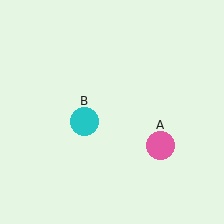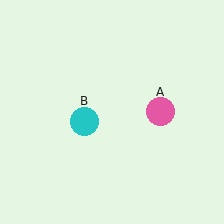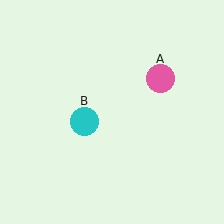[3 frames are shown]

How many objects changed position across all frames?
1 object changed position: pink circle (object A).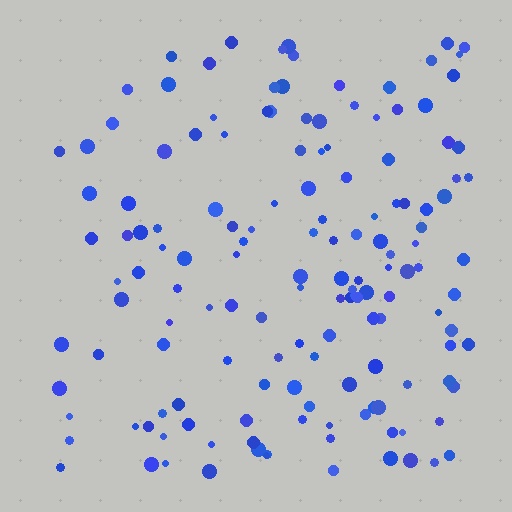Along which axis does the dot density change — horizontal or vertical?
Horizontal.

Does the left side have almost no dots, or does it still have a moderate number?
Still a moderate number, just noticeably fewer than the right.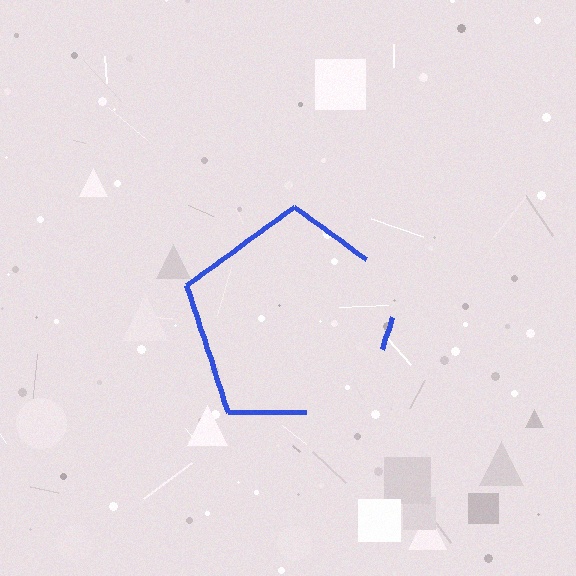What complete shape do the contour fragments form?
The contour fragments form a pentagon.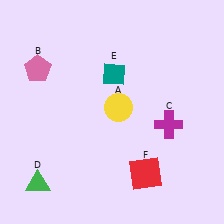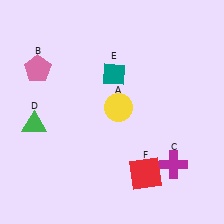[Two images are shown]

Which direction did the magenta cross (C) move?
The magenta cross (C) moved down.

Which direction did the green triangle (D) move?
The green triangle (D) moved up.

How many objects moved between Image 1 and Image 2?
2 objects moved between the two images.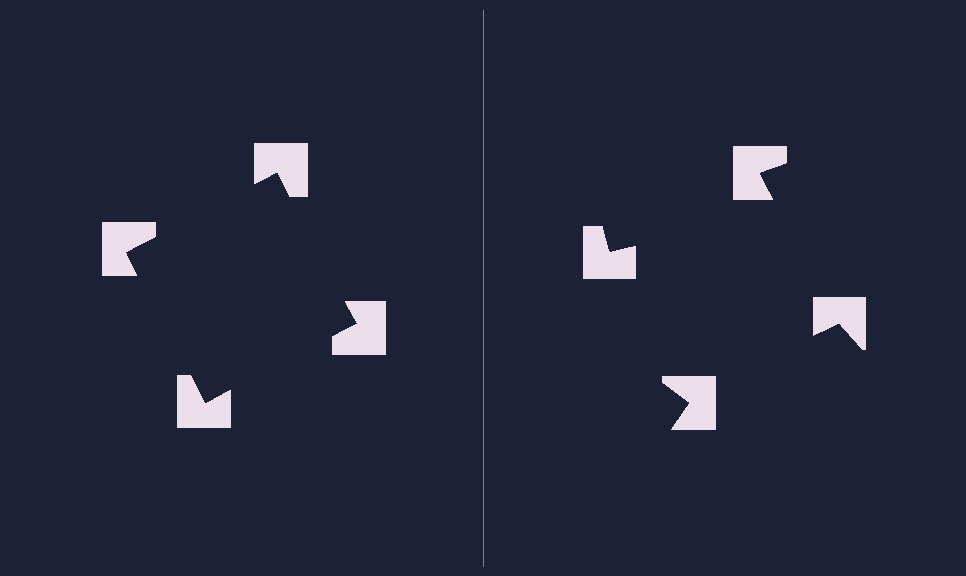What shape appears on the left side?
An illusory square.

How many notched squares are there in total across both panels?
8 — 4 on each side.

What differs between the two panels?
The notched squares are positioned identically on both sides; only the wedge orientations differ. On the left they align to a square; on the right they are misaligned.